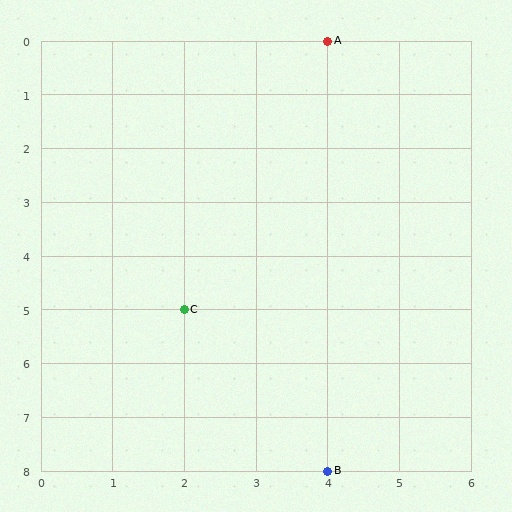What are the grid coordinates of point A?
Point A is at grid coordinates (4, 0).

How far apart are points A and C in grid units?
Points A and C are 2 columns and 5 rows apart (about 5.4 grid units diagonally).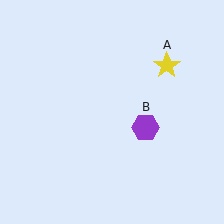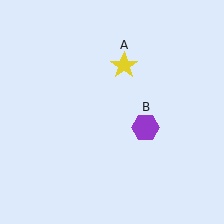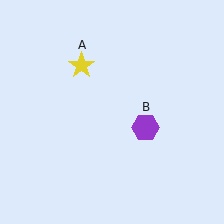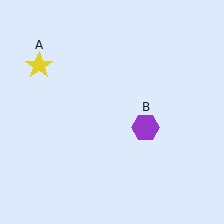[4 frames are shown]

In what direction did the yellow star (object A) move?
The yellow star (object A) moved left.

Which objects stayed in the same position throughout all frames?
Purple hexagon (object B) remained stationary.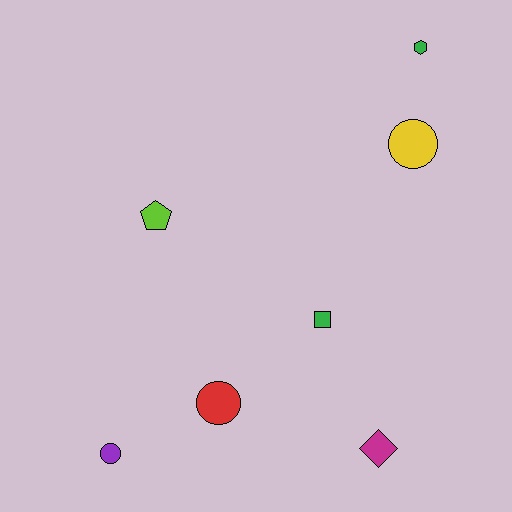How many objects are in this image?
There are 7 objects.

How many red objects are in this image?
There is 1 red object.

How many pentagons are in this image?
There is 1 pentagon.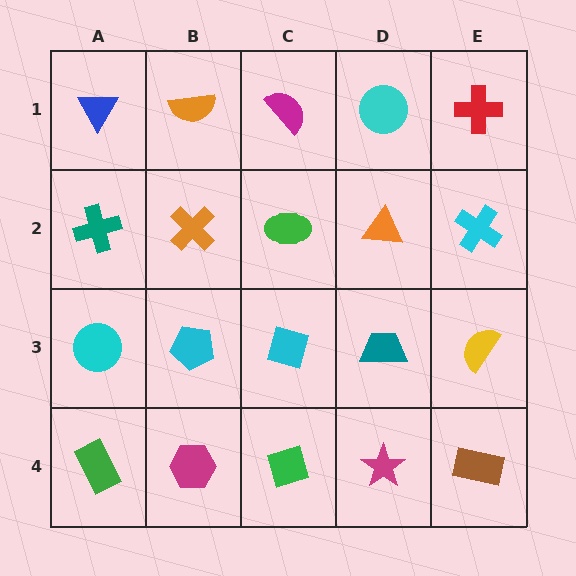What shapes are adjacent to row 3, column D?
An orange triangle (row 2, column D), a magenta star (row 4, column D), a cyan diamond (row 3, column C), a yellow semicircle (row 3, column E).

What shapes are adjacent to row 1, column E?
A cyan cross (row 2, column E), a cyan circle (row 1, column D).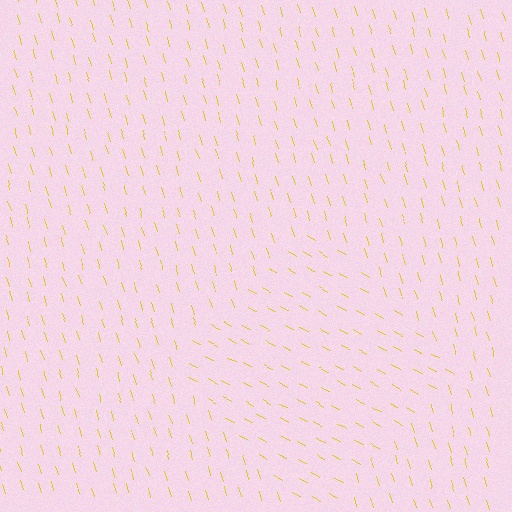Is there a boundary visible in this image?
Yes, there is a texture boundary formed by a change in line orientation.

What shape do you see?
I see a diamond.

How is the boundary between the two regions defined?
The boundary is defined purely by a change in line orientation (approximately 45 degrees difference). All lines are the same color and thickness.